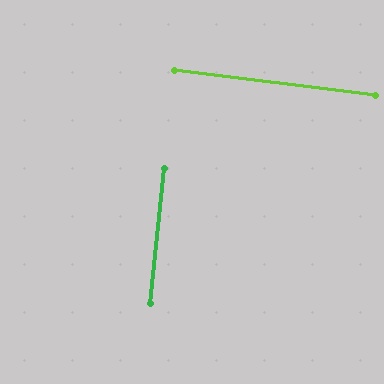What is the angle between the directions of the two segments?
Approximately 89 degrees.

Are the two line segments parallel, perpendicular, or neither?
Perpendicular — they meet at approximately 89°.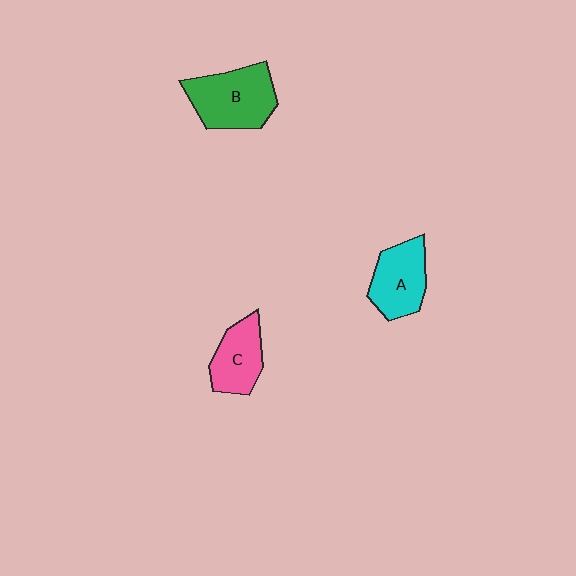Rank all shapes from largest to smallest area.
From largest to smallest: B (green), A (cyan), C (pink).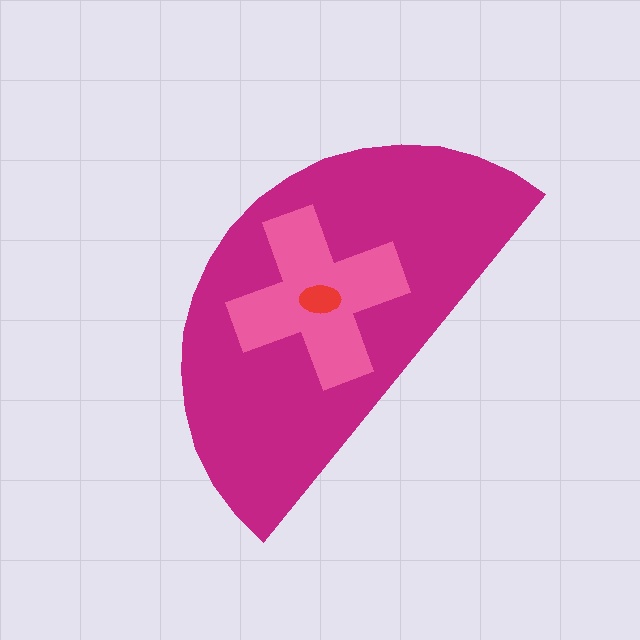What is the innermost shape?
The red ellipse.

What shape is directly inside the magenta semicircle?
The pink cross.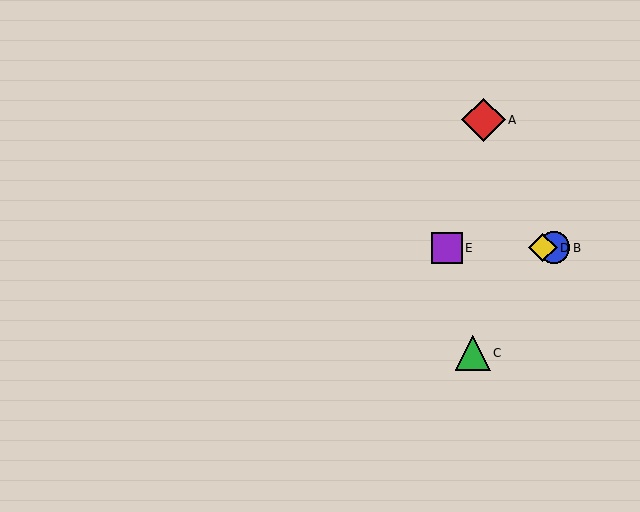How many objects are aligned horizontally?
3 objects (B, D, E) are aligned horizontally.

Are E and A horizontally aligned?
No, E is at y≈248 and A is at y≈120.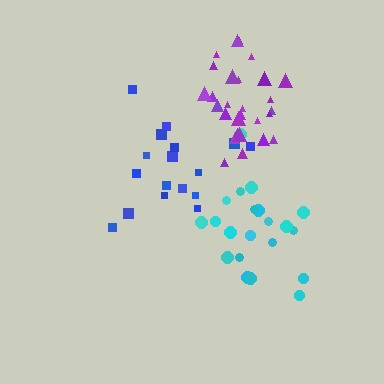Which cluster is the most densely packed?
Purple.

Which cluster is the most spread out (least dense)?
Blue.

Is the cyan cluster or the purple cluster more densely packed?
Purple.